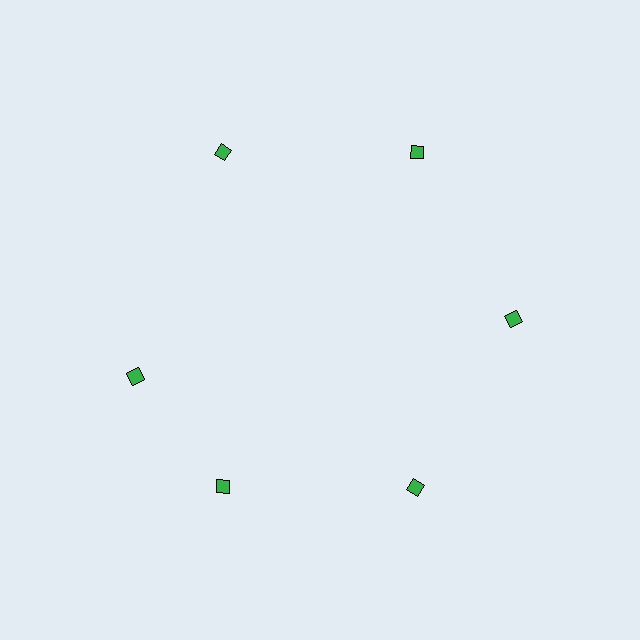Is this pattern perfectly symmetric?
No. The 6 green diamonds are arranged in a ring, but one element near the 9 o'clock position is rotated out of alignment along the ring, breaking the 6-fold rotational symmetry.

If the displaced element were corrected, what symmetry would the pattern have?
It would have 6-fold rotational symmetry — the pattern would map onto itself every 60 degrees.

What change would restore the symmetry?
The symmetry would be restored by rotating it back into even spacing with its neighbors so that all 6 diamonds sit at equal angles and equal distance from the center.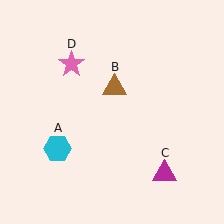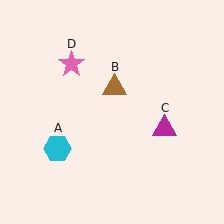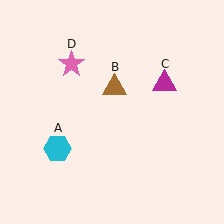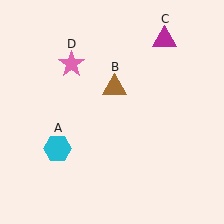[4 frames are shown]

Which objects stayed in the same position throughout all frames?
Cyan hexagon (object A) and brown triangle (object B) and pink star (object D) remained stationary.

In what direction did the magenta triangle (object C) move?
The magenta triangle (object C) moved up.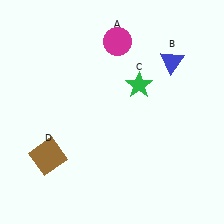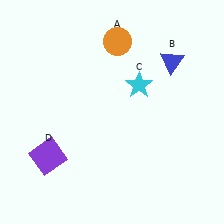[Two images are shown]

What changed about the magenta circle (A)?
In Image 1, A is magenta. In Image 2, it changed to orange.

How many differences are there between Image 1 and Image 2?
There are 3 differences between the two images.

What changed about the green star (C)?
In Image 1, C is green. In Image 2, it changed to cyan.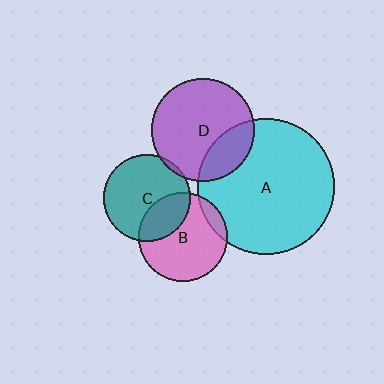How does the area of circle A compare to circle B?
Approximately 2.3 times.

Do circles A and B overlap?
Yes.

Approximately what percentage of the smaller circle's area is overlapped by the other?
Approximately 10%.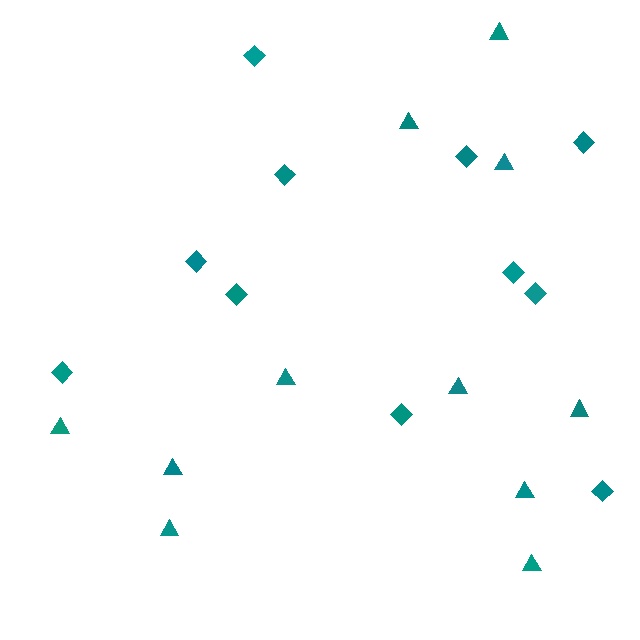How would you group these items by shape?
There are 2 groups: one group of diamonds (11) and one group of triangles (11).